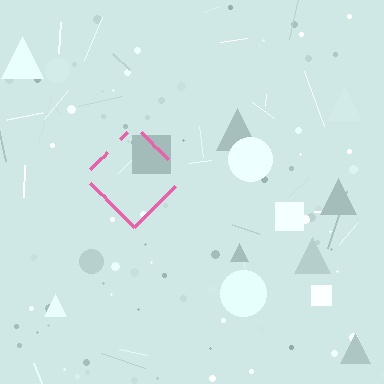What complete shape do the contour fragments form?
The contour fragments form a diamond.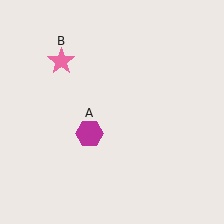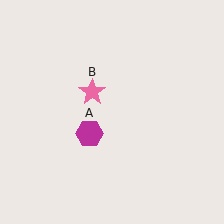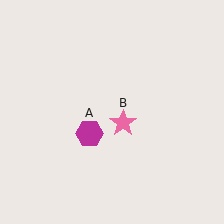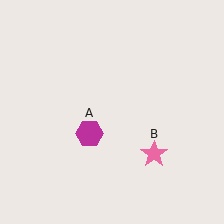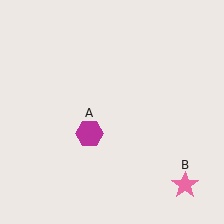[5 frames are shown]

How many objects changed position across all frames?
1 object changed position: pink star (object B).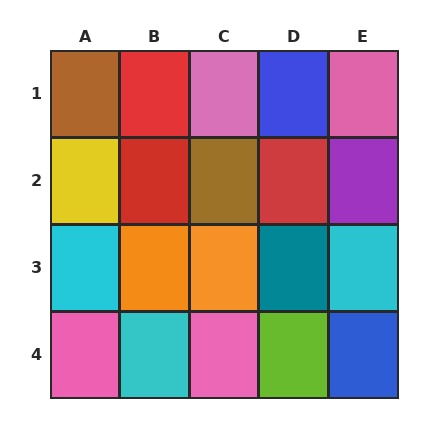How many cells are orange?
2 cells are orange.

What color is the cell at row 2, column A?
Yellow.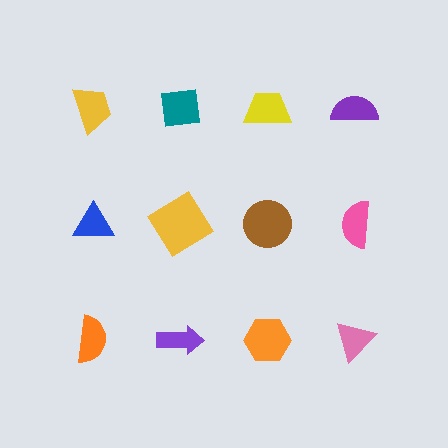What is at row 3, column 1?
An orange semicircle.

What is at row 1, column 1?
A yellow trapezoid.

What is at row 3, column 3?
An orange hexagon.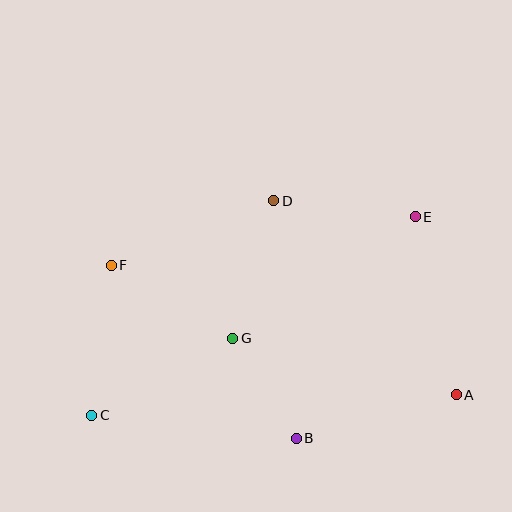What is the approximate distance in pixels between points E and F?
The distance between E and F is approximately 308 pixels.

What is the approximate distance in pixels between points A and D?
The distance between A and D is approximately 266 pixels.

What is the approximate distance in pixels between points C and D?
The distance between C and D is approximately 282 pixels.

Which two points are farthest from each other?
Points C and E are farthest from each other.